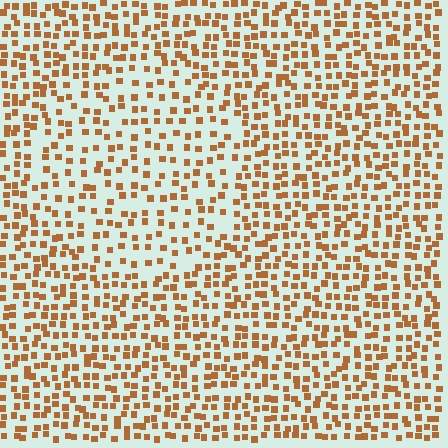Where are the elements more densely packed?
The elements are more densely packed outside the circle boundary.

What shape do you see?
I see a circle.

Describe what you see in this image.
The image contains small brown elements arranged at two different densities. A circle-shaped region is visible where the elements are less densely packed than the surrounding area.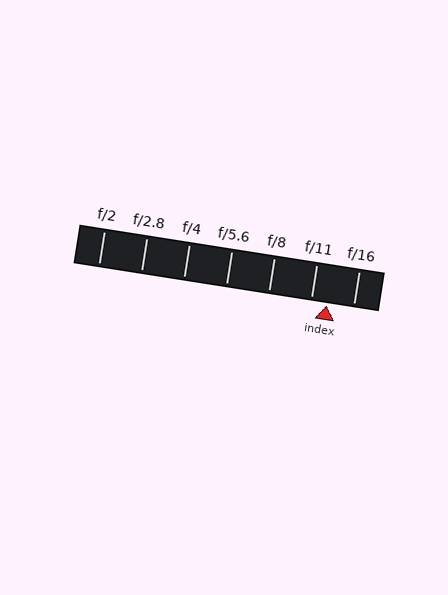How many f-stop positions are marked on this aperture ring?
There are 7 f-stop positions marked.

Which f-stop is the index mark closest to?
The index mark is closest to f/11.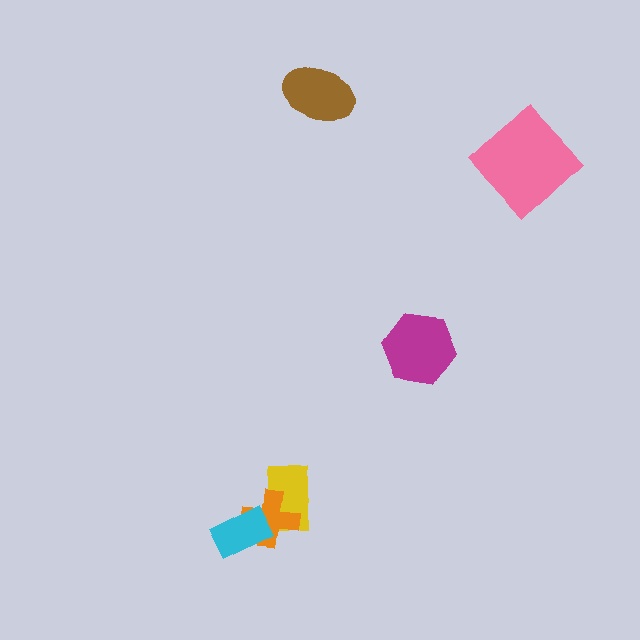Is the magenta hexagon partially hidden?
No, no other shape covers it.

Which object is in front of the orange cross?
The cyan rectangle is in front of the orange cross.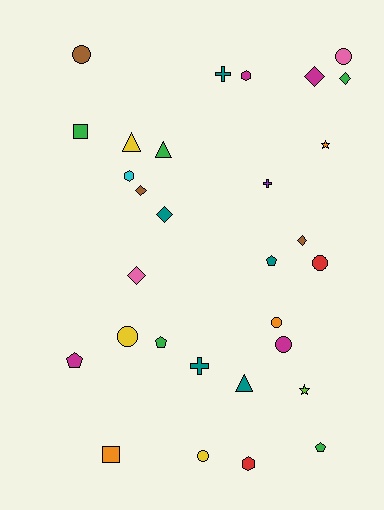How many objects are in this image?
There are 30 objects.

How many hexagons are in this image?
There are 3 hexagons.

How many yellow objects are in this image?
There are 3 yellow objects.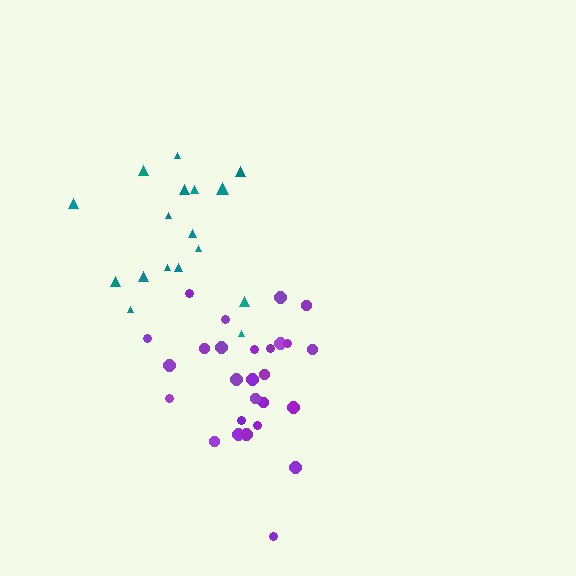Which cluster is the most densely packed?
Teal.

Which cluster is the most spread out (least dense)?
Purple.